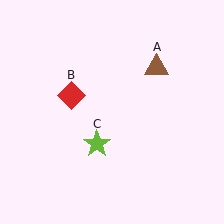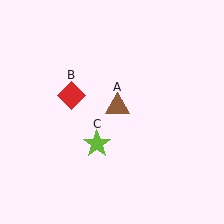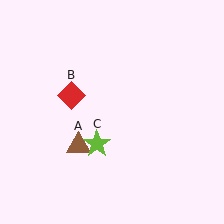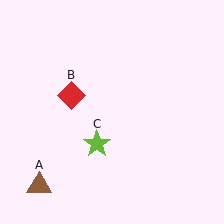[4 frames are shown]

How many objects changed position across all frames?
1 object changed position: brown triangle (object A).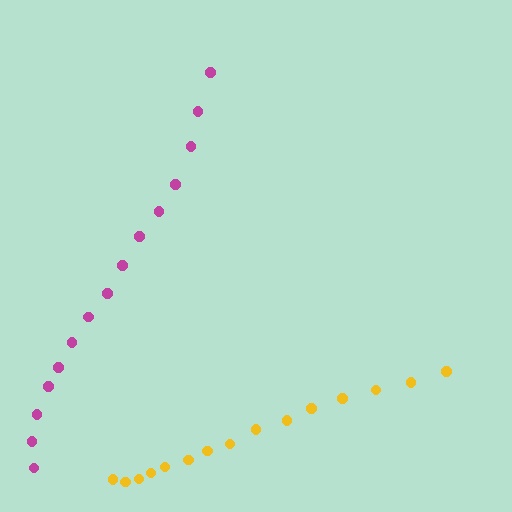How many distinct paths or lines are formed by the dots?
There are 2 distinct paths.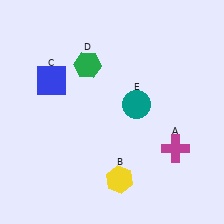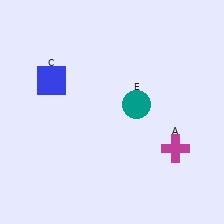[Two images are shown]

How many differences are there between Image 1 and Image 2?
There are 2 differences between the two images.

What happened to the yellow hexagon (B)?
The yellow hexagon (B) was removed in Image 2. It was in the bottom-right area of Image 1.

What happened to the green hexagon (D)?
The green hexagon (D) was removed in Image 2. It was in the top-left area of Image 1.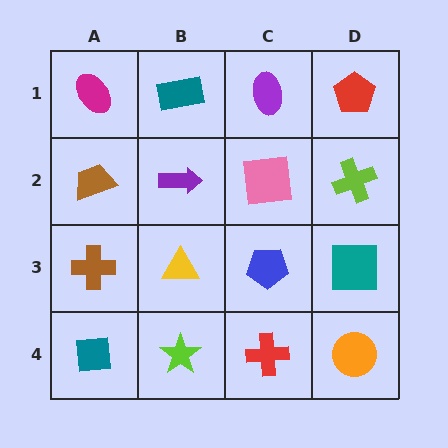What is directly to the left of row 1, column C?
A teal rectangle.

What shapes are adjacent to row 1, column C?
A pink square (row 2, column C), a teal rectangle (row 1, column B), a red pentagon (row 1, column D).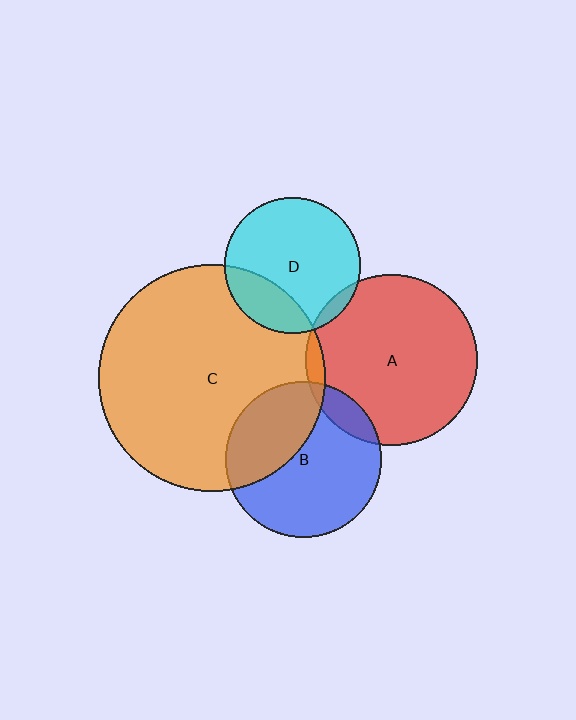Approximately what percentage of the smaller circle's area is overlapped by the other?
Approximately 25%.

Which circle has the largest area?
Circle C (orange).